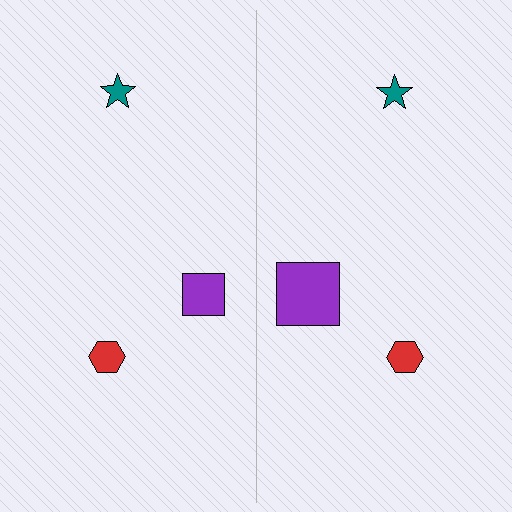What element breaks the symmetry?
The purple square on the right side has a different size than its mirror counterpart.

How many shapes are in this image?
There are 6 shapes in this image.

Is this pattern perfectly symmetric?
No, the pattern is not perfectly symmetric. The purple square on the right side has a different size than its mirror counterpart.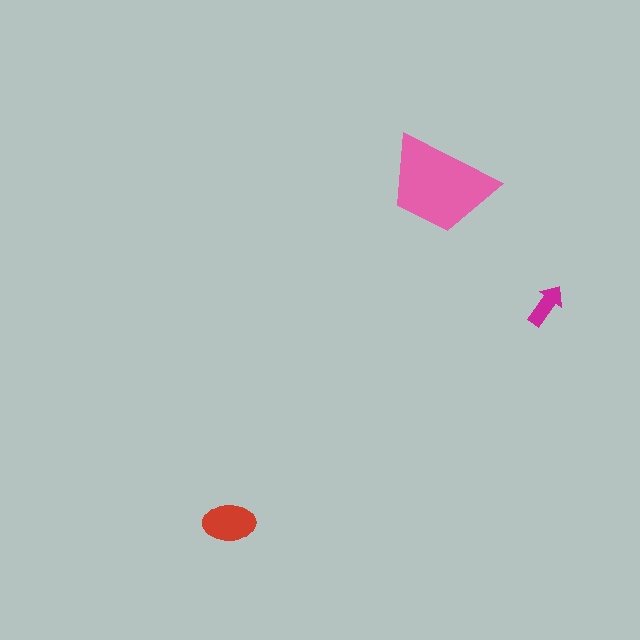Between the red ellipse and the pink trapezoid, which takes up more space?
The pink trapezoid.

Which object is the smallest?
The magenta arrow.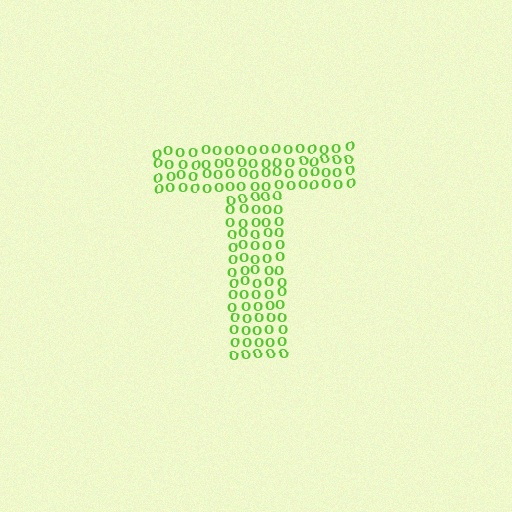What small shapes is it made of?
It is made of small letter O's.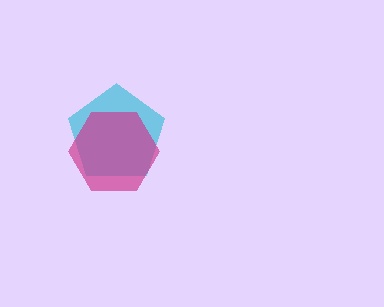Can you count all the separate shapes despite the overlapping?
Yes, there are 2 separate shapes.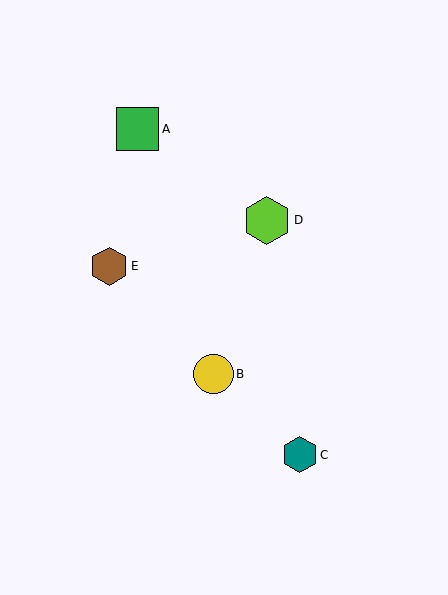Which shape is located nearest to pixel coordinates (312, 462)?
The teal hexagon (labeled C) at (300, 455) is nearest to that location.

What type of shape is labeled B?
Shape B is a yellow circle.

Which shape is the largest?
The lime hexagon (labeled D) is the largest.